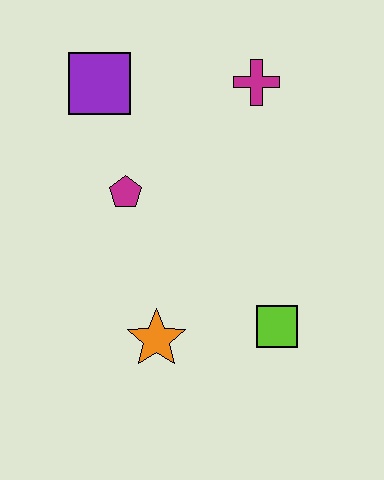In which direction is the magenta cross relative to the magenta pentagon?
The magenta cross is to the right of the magenta pentagon.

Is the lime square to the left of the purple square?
No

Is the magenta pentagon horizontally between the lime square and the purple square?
Yes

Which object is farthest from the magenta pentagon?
The lime square is farthest from the magenta pentagon.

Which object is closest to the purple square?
The magenta pentagon is closest to the purple square.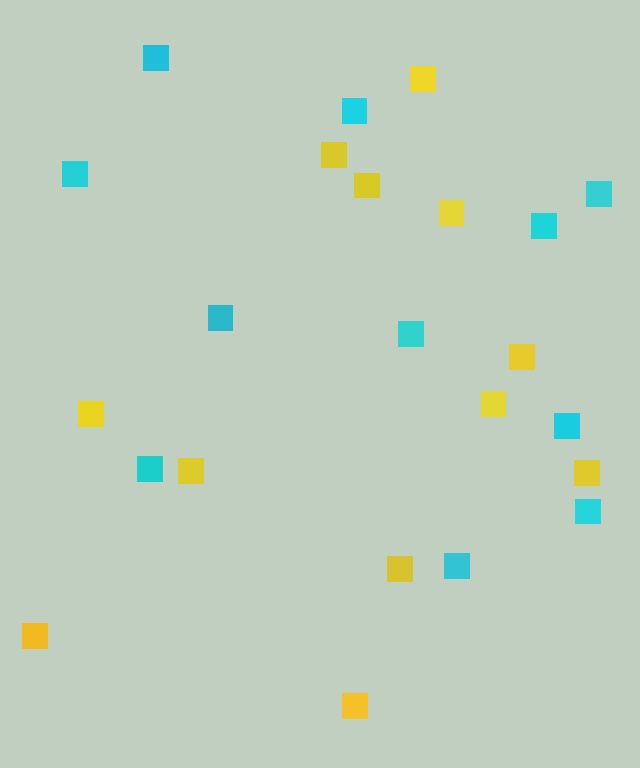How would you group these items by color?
There are 2 groups: one group of yellow squares (12) and one group of cyan squares (11).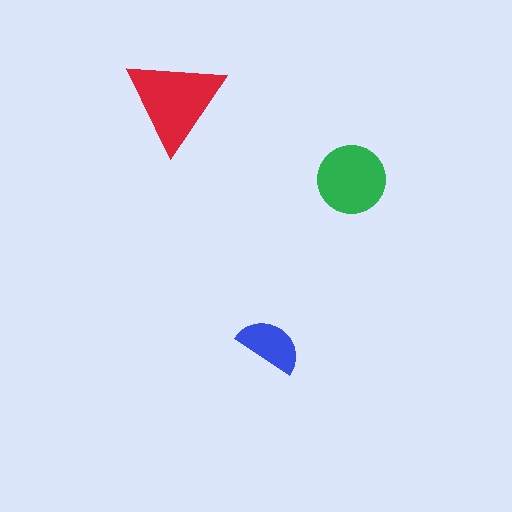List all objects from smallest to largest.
The blue semicircle, the green circle, the red triangle.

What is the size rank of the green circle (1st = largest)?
2nd.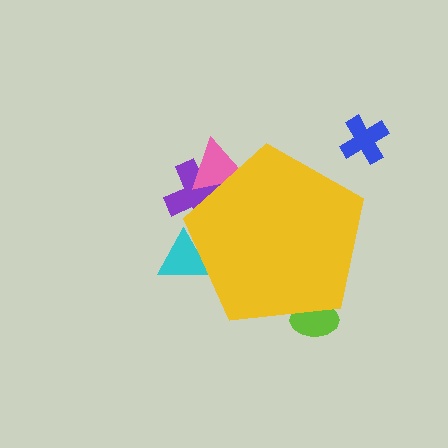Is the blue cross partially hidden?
No, the blue cross is fully visible.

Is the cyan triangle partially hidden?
Yes, the cyan triangle is partially hidden behind the yellow pentagon.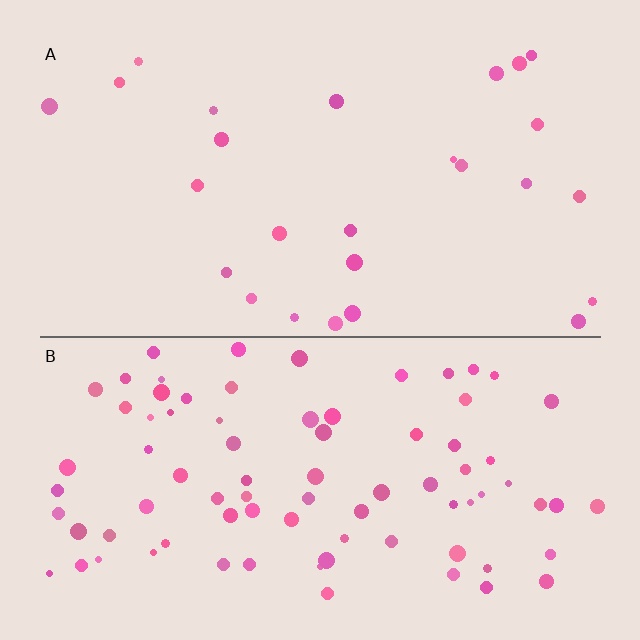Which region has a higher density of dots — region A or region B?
B (the bottom).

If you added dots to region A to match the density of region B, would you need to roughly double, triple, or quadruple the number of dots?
Approximately triple.